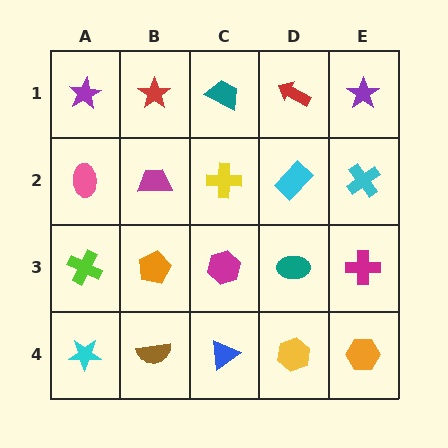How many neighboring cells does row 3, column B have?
4.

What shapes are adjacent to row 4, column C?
A magenta hexagon (row 3, column C), a brown semicircle (row 4, column B), a yellow hexagon (row 4, column D).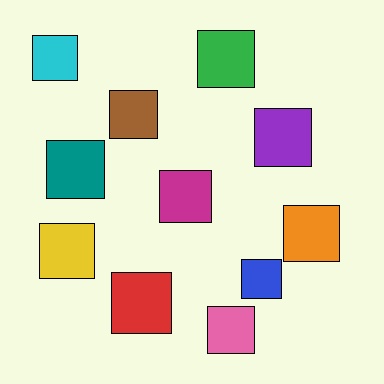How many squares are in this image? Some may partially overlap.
There are 11 squares.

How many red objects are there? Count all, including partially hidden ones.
There is 1 red object.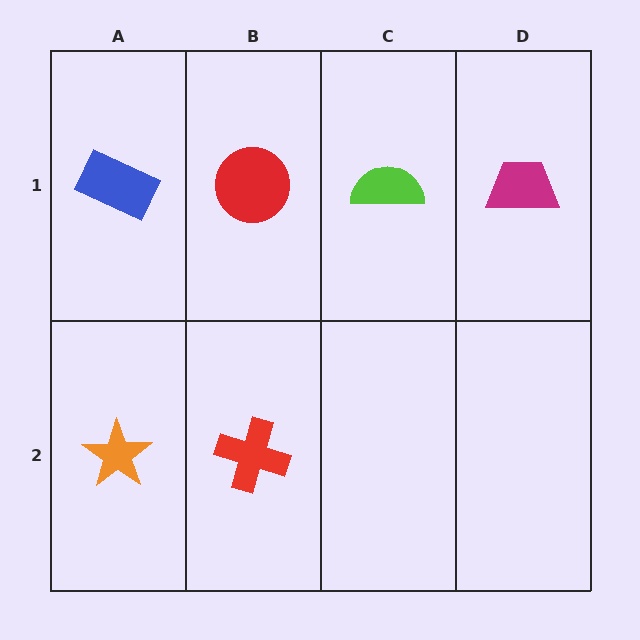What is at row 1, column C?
A lime semicircle.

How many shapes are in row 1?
4 shapes.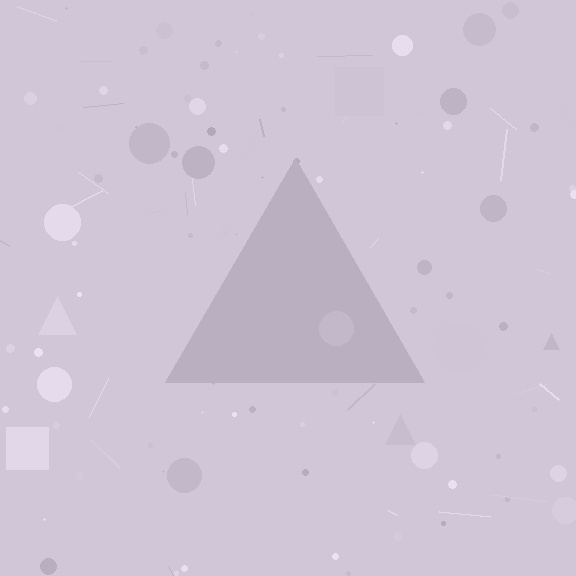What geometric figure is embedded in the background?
A triangle is embedded in the background.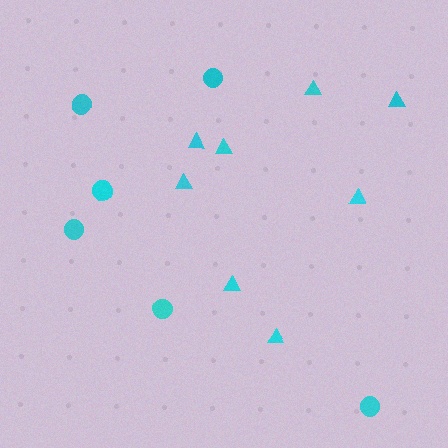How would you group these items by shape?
There are 2 groups: one group of triangles (8) and one group of circles (6).